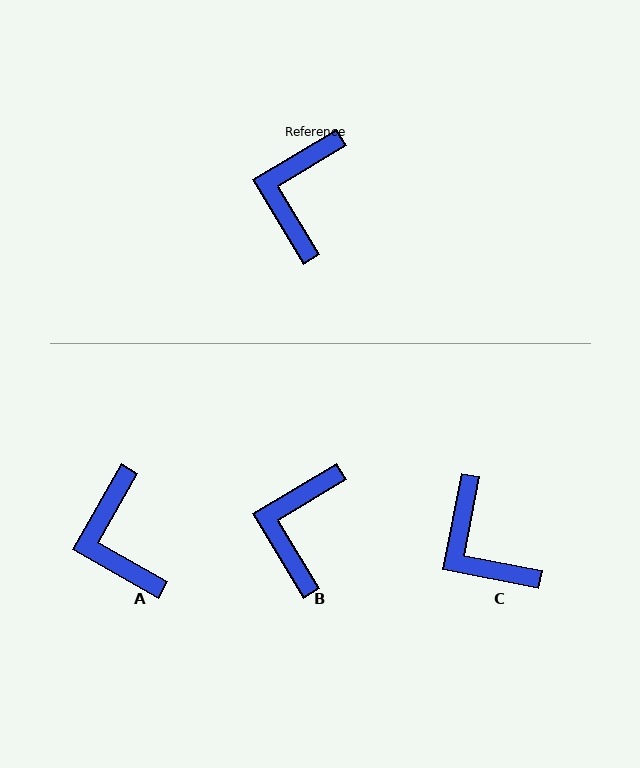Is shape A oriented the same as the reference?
No, it is off by about 29 degrees.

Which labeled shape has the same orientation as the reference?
B.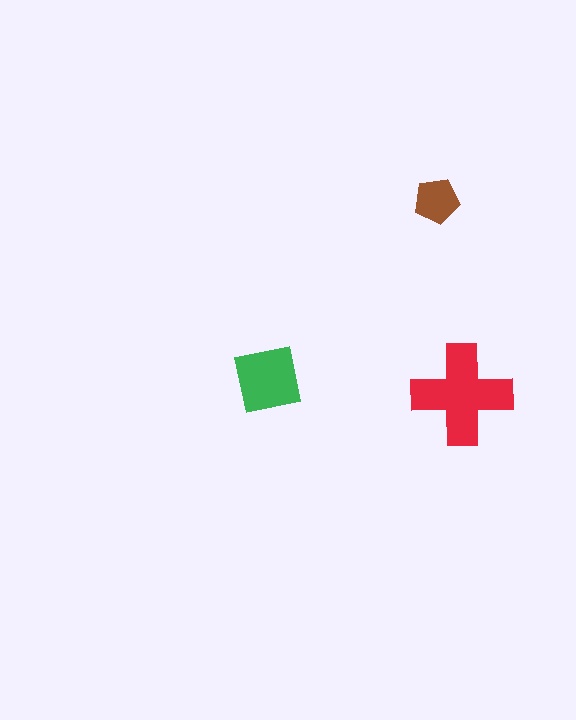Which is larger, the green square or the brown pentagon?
The green square.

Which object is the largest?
The red cross.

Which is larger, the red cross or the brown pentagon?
The red cross.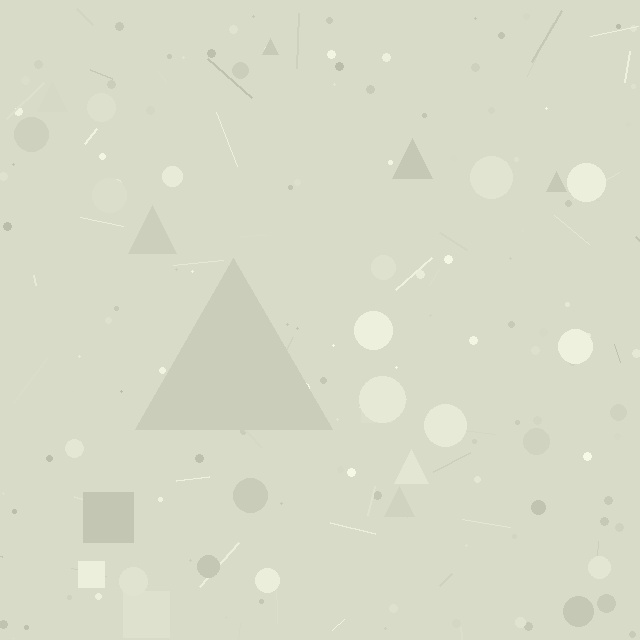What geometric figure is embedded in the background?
A triangle is embedded in the background.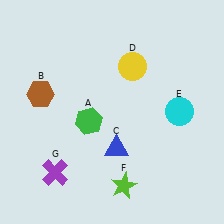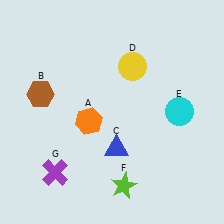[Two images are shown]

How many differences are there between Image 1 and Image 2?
There is 1 difference between the two images.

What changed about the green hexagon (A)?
In Image 1, A is green. In Image 2, it changed to orange.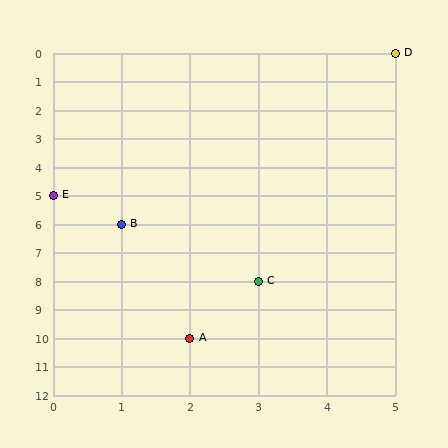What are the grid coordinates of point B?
Point B is at grid coordinates (1, 6).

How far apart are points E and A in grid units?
Points E and A are 2 columns and 5 rows apart (about 5.4 grid units diagonally).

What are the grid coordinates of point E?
Point E is at grid coordinates (0, 5).